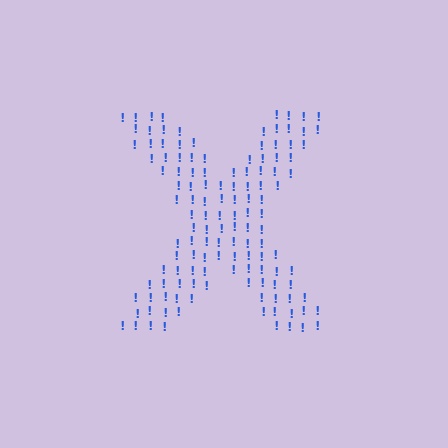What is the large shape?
The large shape is the letter X.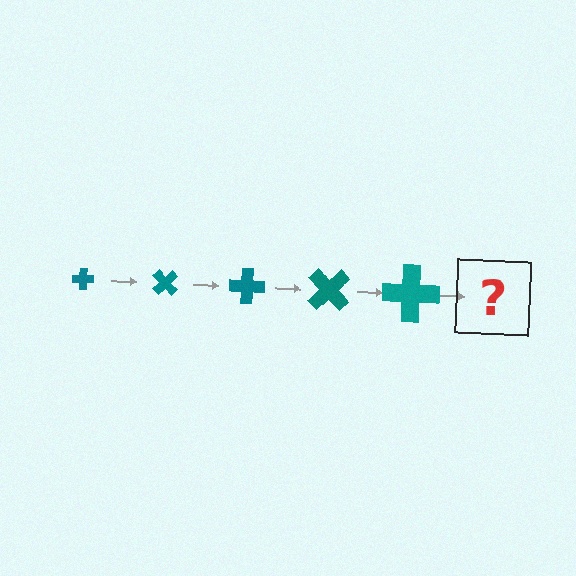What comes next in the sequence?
The next element should be a cross, larger than the previous one and rotated 225 degrees from the start.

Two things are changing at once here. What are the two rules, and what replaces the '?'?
The two rules are that the cross grows larger each step and it rotates 45 degrees each step. The '?' should be a cross, larger than the previous one and rotated 225 degrees from the start.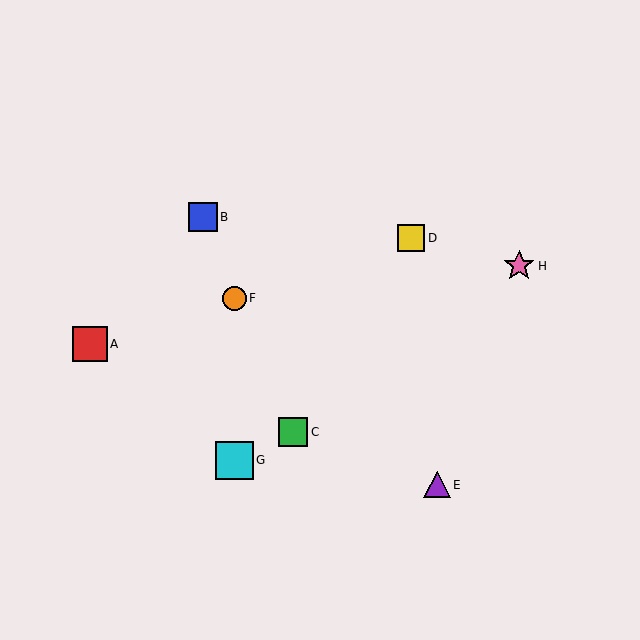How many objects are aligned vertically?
2 objects (F, G) are aligned vertically.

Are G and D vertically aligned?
No, G is at x≈234 and D is at x≈411.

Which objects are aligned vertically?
Objects F, G are aligned vertically.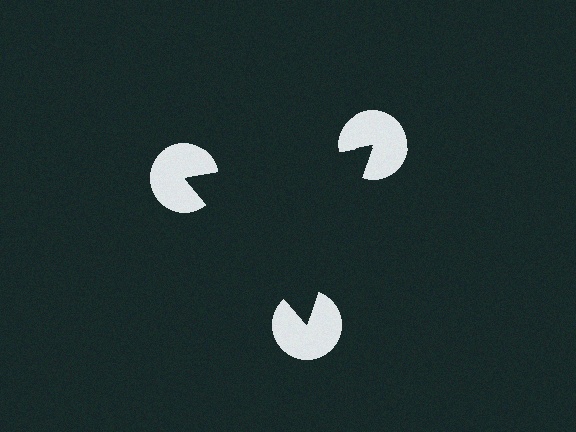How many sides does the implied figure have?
3 sides.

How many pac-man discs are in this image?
There are 3 — one at each vertex of the illusory triangle.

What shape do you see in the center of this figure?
An illusory triangle — its edges are inferred from the aligned wedge cuts in the pac-man discs, not physically drawn.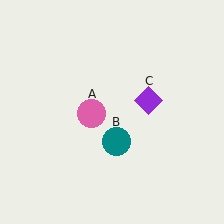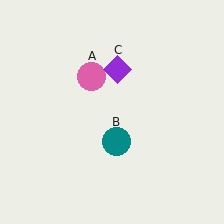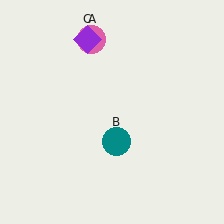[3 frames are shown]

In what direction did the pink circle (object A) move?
The pink circle (object A) moved up.